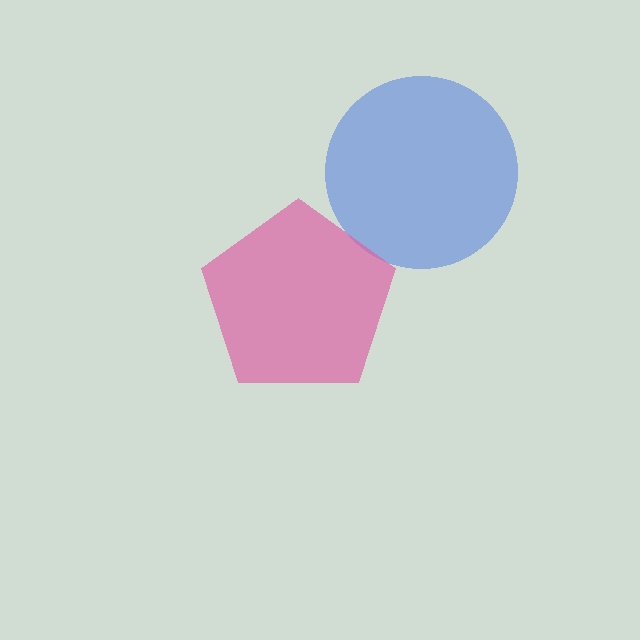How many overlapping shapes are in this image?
There are 2 overlapping shapes in the image.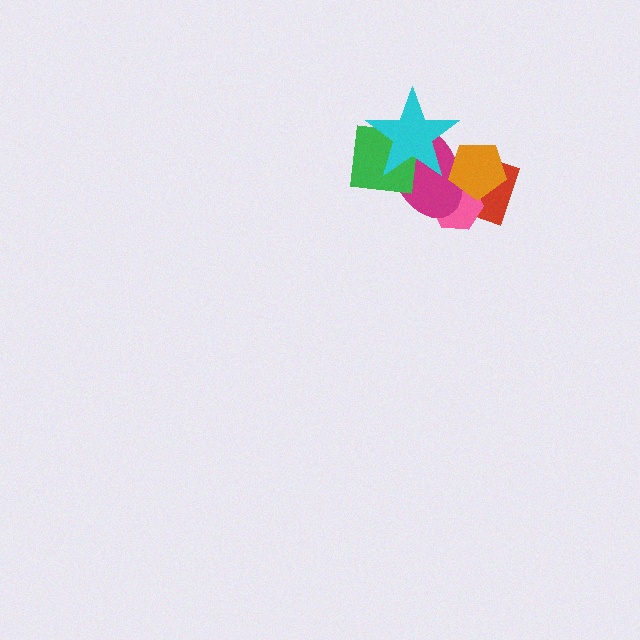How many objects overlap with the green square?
2 objects overlap with the green square.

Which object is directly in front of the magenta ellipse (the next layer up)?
The green square is directly in front of the magenta ellipse.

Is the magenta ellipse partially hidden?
Yes, it is partially covered by another shape.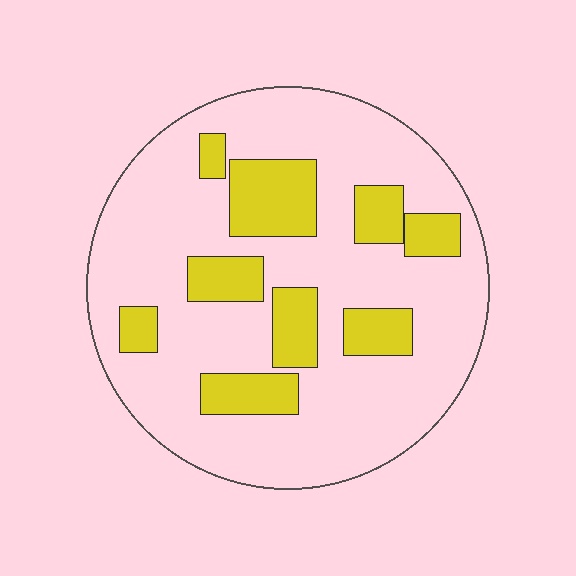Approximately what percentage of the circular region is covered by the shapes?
Approximately 25%.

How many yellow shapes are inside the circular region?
9.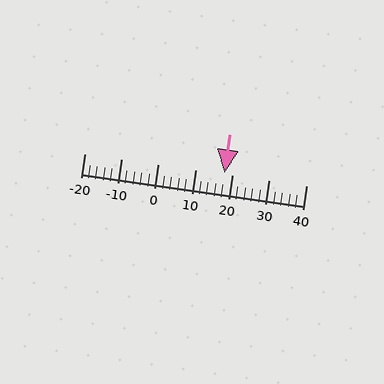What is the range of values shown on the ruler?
The ruler shows values from -20 to 40.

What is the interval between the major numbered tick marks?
The major tick marks are spaced 10 units apart.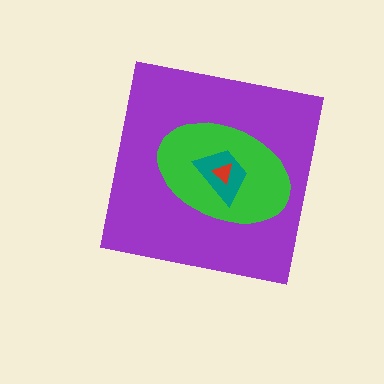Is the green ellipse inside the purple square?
Yes.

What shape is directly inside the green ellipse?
The teal trapezoid.